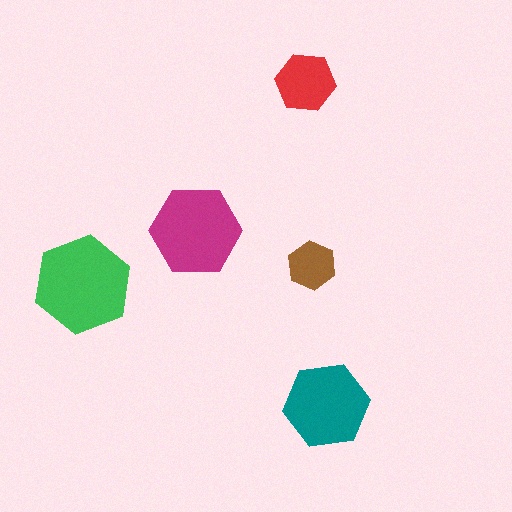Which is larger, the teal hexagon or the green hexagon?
The green one.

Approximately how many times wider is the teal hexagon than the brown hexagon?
About 2 times wider.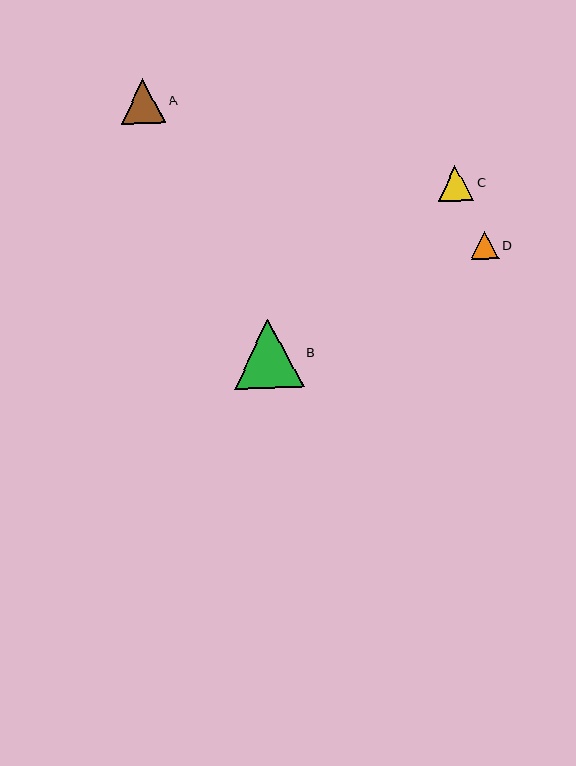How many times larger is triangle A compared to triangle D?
Triangle A is approximately 1.6 times the size of triangle D.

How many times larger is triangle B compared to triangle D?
Triangle B is approximately 2.5 times the size of triangle D.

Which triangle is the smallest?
Triangle D is the smallest with a size of approximately 28 pixels.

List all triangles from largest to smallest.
From largest to smallest: B, A, C, D.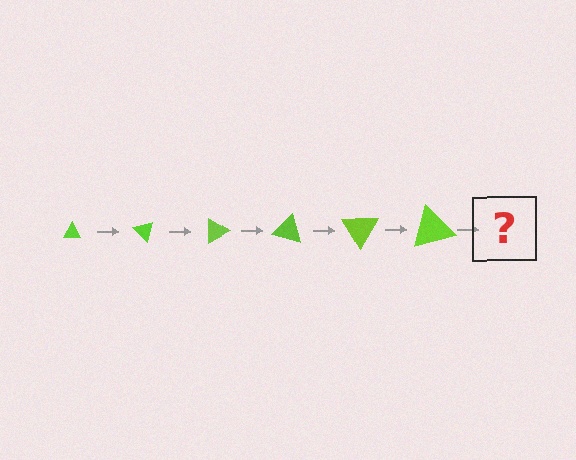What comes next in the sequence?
The next element should be a triangle, larger than the previous one and rotated 270 degrees from the start.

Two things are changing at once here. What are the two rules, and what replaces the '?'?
The two rules are that the triangle grows larger each step and it rotates 45 degrees each step. The '?' should be a triangle, larger than the previous one and rotated 270 degrees from the start.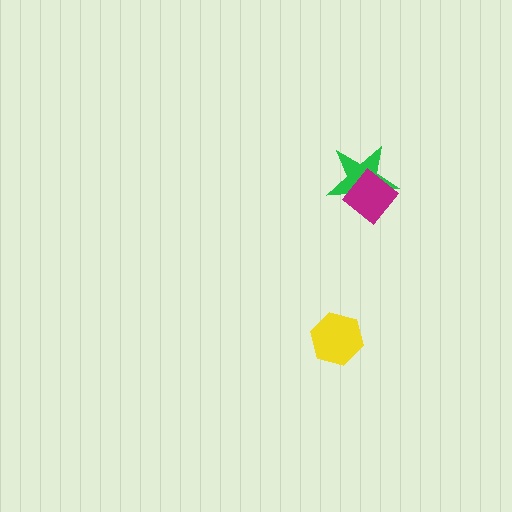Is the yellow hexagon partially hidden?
No, no other shape covers it.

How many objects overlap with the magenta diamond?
1 object overlaps with the magenta diamond.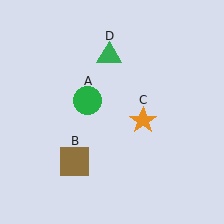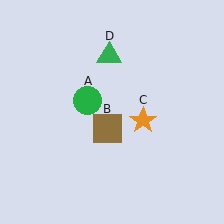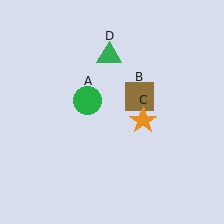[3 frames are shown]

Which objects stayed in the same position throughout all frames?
Green circle (object A) and orange star (object C) and green triangle (object D) remained stationary.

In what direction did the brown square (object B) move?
The brown square (object B) moved up and to the right.